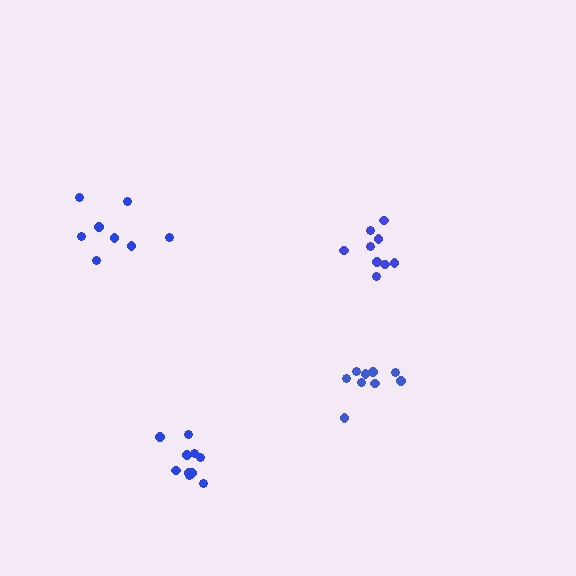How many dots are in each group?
Group 1: 8 dots, Group 2: 9 dots, Group 3: 9 dots, Group 4: 11 dots (37 total).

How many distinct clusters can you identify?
There are 4 distinct clusters.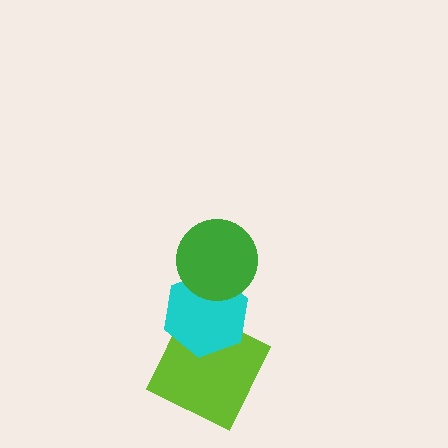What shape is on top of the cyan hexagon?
The green circle is on top of the cyan hexagon.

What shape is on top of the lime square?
The cyan hexagon is on top of the lime square.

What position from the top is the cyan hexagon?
The cyan hexagon is 2nd from the top.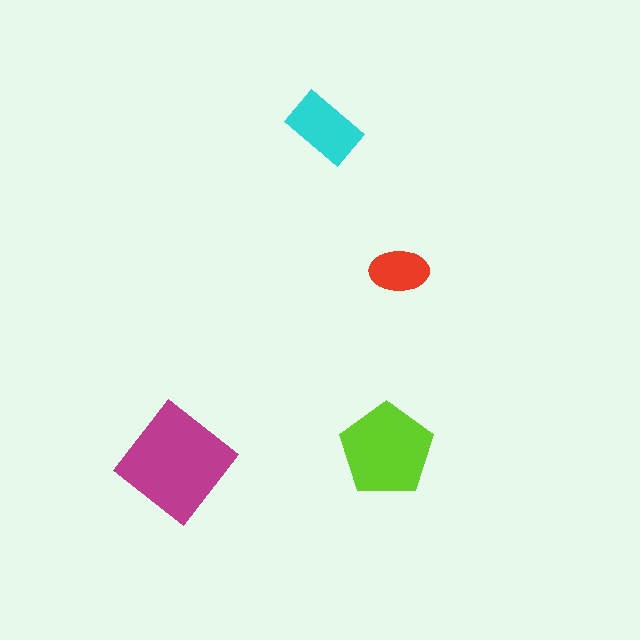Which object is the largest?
The magenta diamond.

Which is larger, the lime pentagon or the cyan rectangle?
The lime pentagon.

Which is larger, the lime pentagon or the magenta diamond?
The magenta diamond.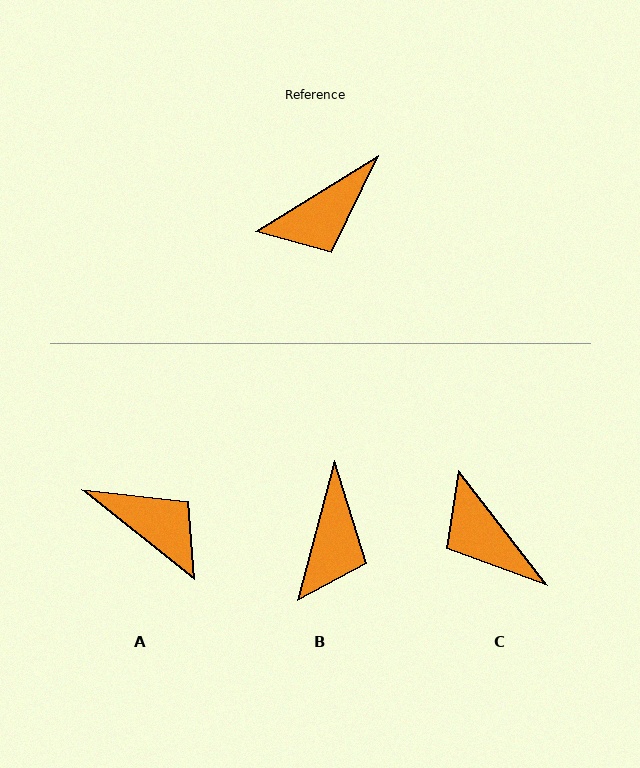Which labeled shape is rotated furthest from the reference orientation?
A, about 109 degrees away.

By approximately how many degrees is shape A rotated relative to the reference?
Approximately 109 degrees counter-clockwise.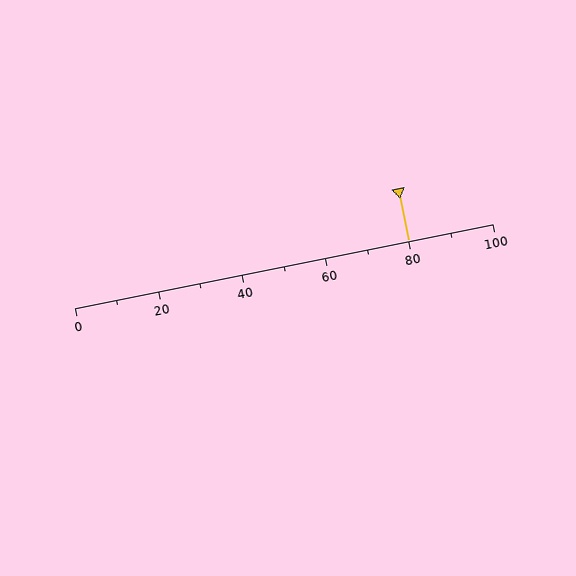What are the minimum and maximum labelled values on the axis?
The axis runs from 0 to 100.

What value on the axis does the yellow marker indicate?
The marker indicates approximately 80.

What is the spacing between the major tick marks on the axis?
The major ticks are spaced 20 apart.